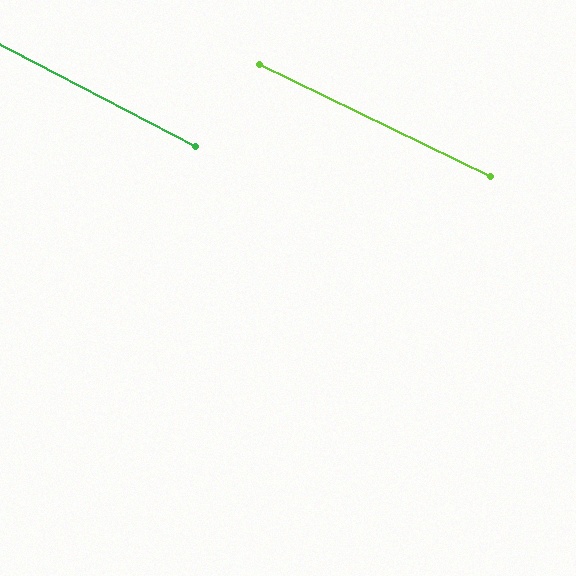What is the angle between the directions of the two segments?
Approximately 1 degree.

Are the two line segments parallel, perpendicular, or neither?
Parallel — their directions differ by only 1.4°.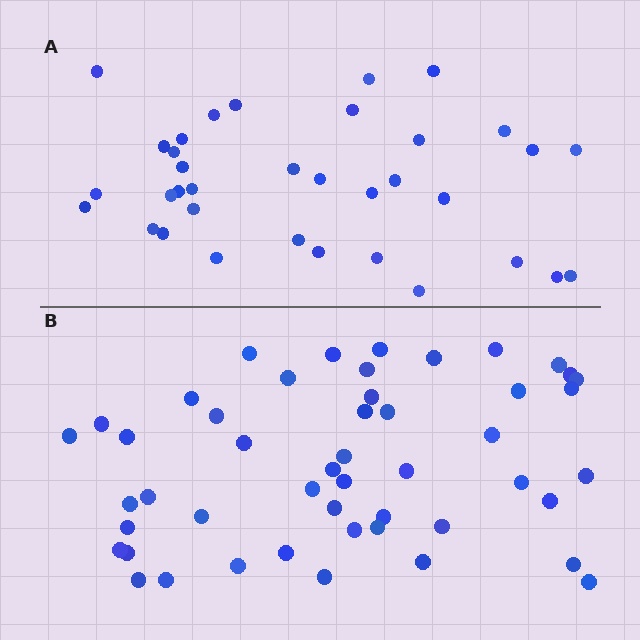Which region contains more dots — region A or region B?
Region B (the bottom region) has more dots.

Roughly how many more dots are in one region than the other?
Region B has approximately 15 more dots than region A.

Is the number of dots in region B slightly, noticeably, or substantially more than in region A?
Region B has noticeably more, but not dramatically so. The ratio is roughly 1.4 to 1.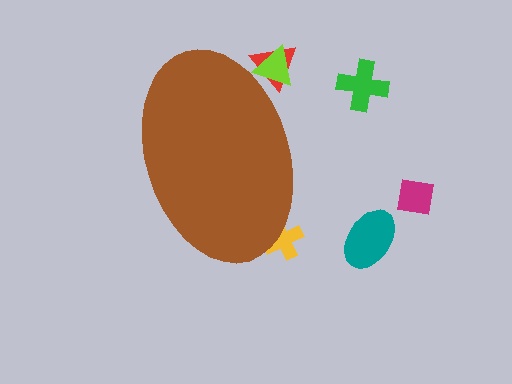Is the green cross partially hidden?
No, the green cross is fully visible.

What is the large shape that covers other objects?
A brown ellipse.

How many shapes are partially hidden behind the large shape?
3 shapes are partially hidden.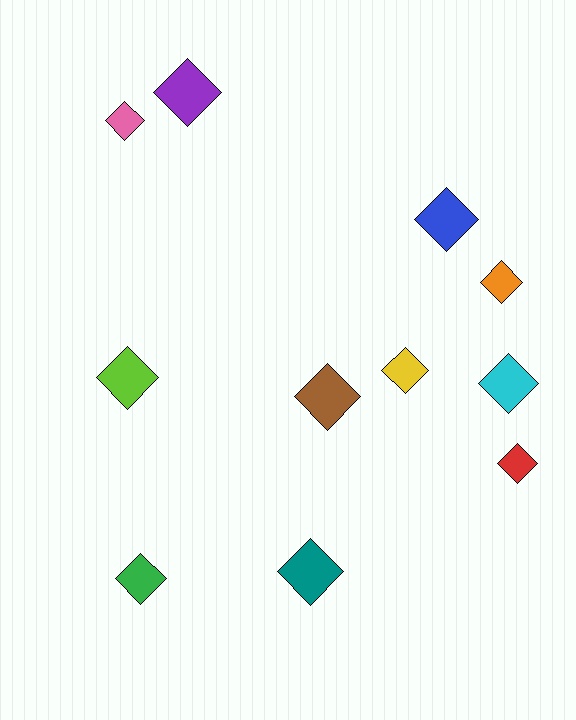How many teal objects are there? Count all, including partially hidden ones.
There is 1 teal object.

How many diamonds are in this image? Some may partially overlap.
There are 11 diamonds.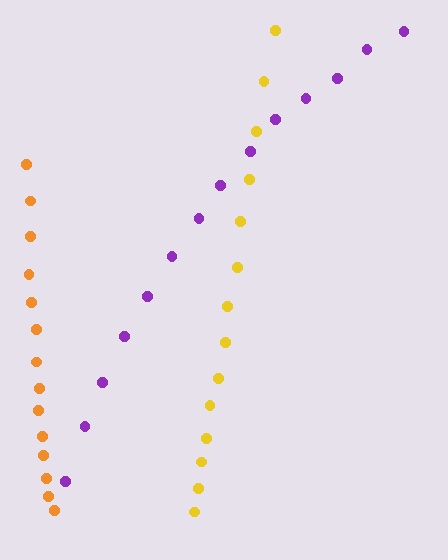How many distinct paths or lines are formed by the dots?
There are 3 distinct paths.